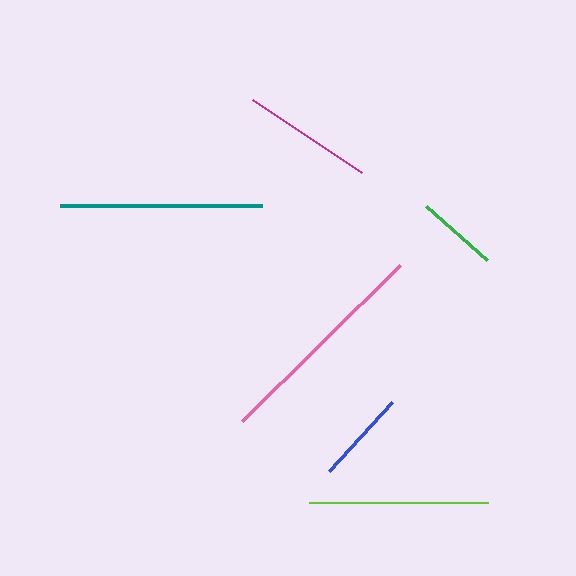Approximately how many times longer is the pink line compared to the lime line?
The pink line is approximately 1.2 times the length of the lime line.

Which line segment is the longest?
The pink line is the longest at approximately 222 pixels.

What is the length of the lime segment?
The lime segment is approximately 179 pixels long.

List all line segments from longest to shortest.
From longest to shortest: pink, teal, lime, magenta, blue, green.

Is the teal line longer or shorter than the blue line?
The teal line is longer than the blue line.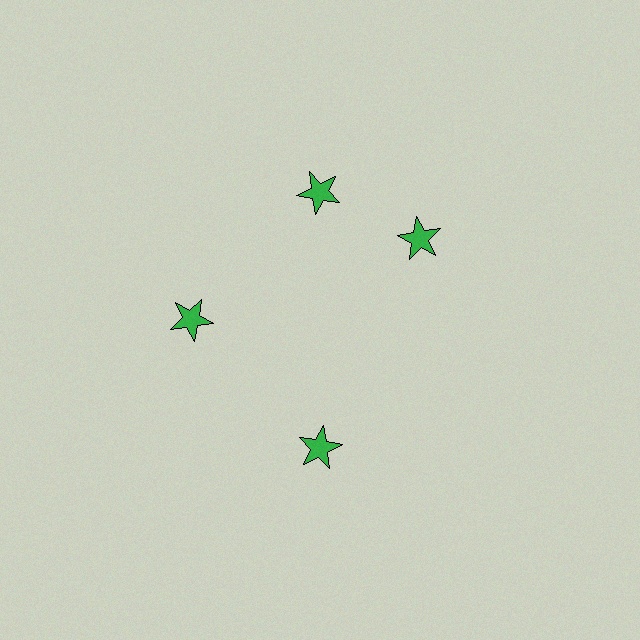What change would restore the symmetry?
The symmetry would be restored by rotating it back into even spacing with its neighbors so that all 4 stars sit at equal angles and equal distance from the center.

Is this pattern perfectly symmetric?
No. The 4 green stars are arranged in a ring, but one element near the 3 o'clock position is rotated out of alignment along the ring, breaking the 4-fold rotational symmetry.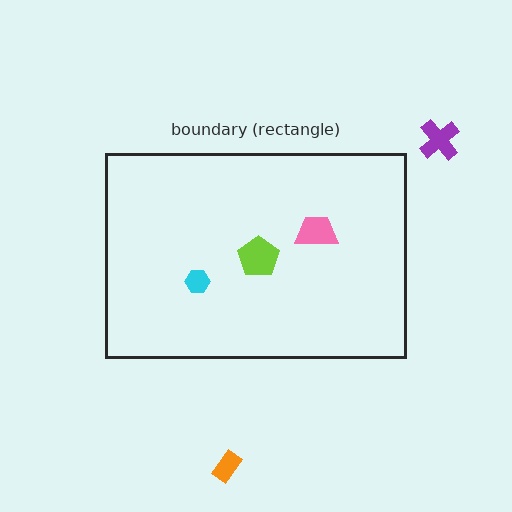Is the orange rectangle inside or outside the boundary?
Outside.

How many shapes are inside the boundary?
3 inside, 2 outside.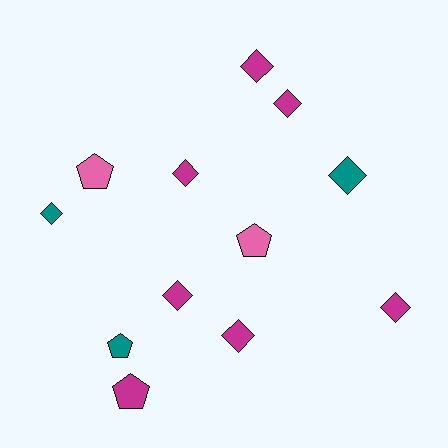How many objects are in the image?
There are 12 objects.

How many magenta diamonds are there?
There are 6 magenta diamonds.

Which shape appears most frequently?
Diamond, with 8 objects.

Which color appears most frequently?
Magenta, with 7 objects.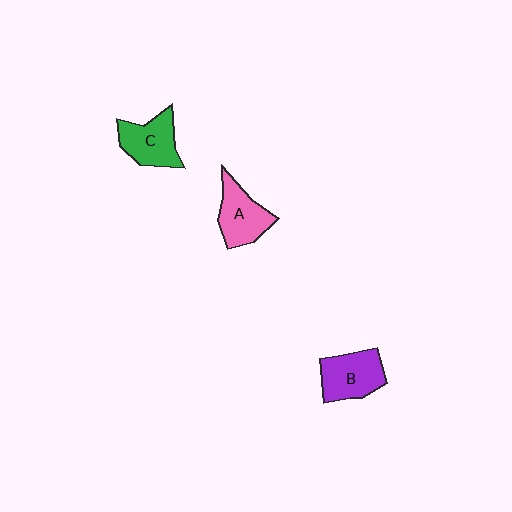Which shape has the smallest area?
Shape A (pink).